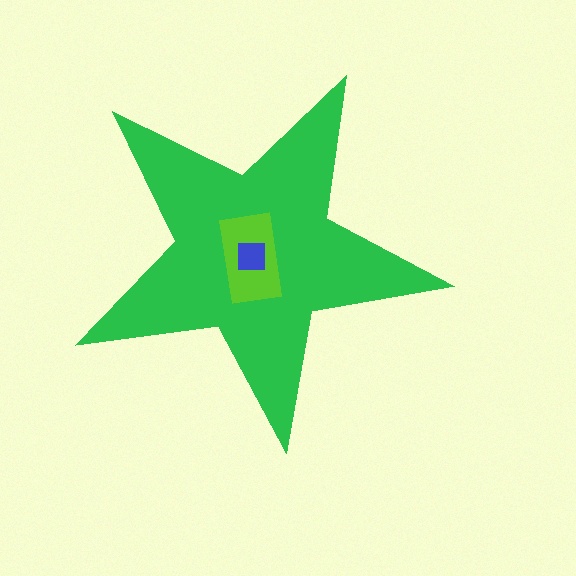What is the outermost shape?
The green star.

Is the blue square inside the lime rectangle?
Yes.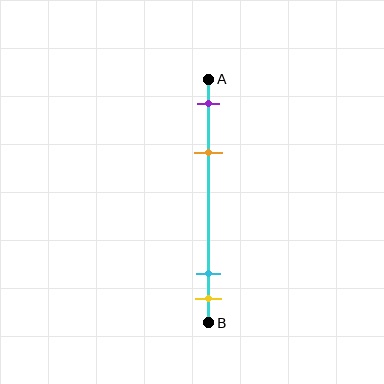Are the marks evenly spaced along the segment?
No, the marks are not evenly spaced.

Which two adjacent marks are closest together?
The cyan and yellow marks are the closest adjacent pair.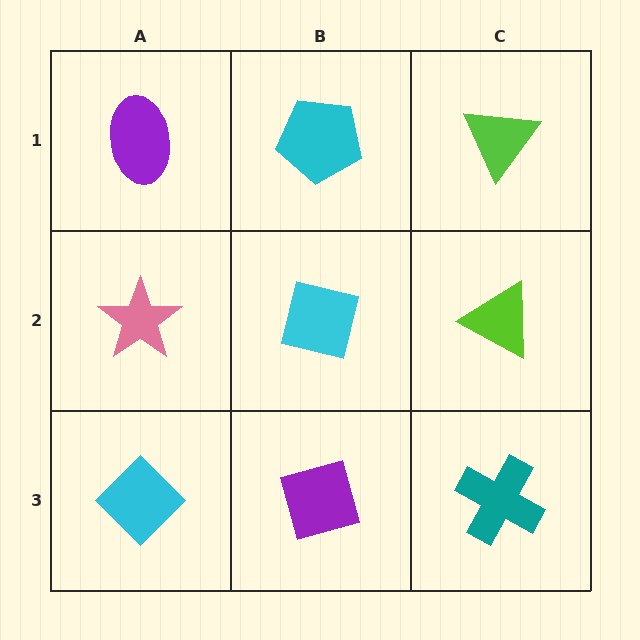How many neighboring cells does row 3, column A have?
2.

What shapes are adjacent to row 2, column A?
A purple ellipse (row 1, column A), a cyan diamond (row 3, column A), a cyan square (row 2, column B).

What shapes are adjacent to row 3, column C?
A lime triangle (row 2, column C), a purple diamond (row 3, column B).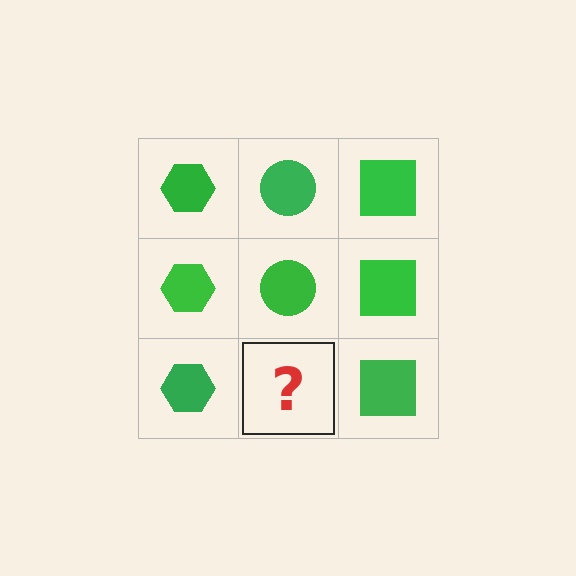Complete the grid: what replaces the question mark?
The question mark should be replaced with a green circle.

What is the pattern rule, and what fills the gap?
The rule is that each column has a consistent shape. The gap should be filled with a green circle.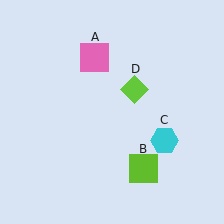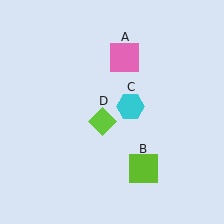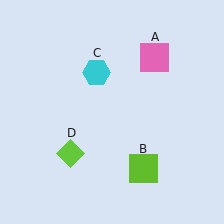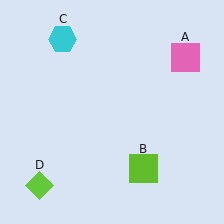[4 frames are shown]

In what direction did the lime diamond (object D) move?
The lime diamond (object D) moved down and to the left.